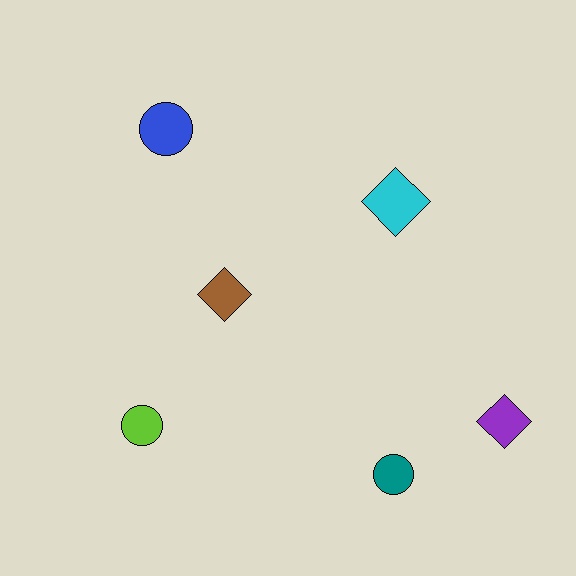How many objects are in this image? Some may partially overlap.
There are 6 objects.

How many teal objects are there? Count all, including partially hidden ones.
There is 1 teal object.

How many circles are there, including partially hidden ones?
There are 3 circles.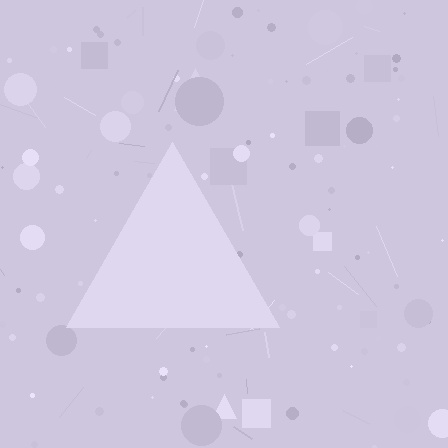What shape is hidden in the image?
A triangle is hidden in the image.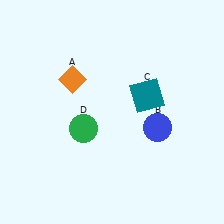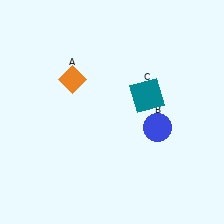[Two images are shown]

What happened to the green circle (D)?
The green circle (D) was removed in Image 2. It was in the bottom-left area of Image 1.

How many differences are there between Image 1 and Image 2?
There is 1 difference between the two images.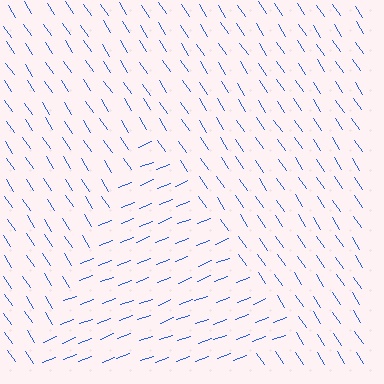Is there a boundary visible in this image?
Yes, there is a texture boundary formed by a change in line orientation.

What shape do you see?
I see a triangle.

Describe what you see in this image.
The image is filled with small blue line segments. A triangle region in the image has lines oriented differently from the surrounding lines, creating a visible texture boundary.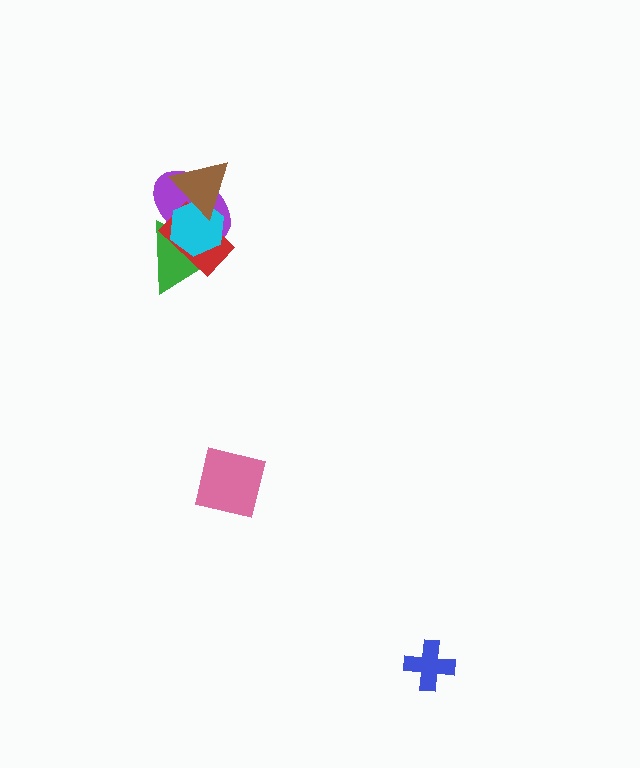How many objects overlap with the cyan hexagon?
4 objects overlap with the cyan hexagon.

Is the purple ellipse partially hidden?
Yes, it is partially covered by another shape.